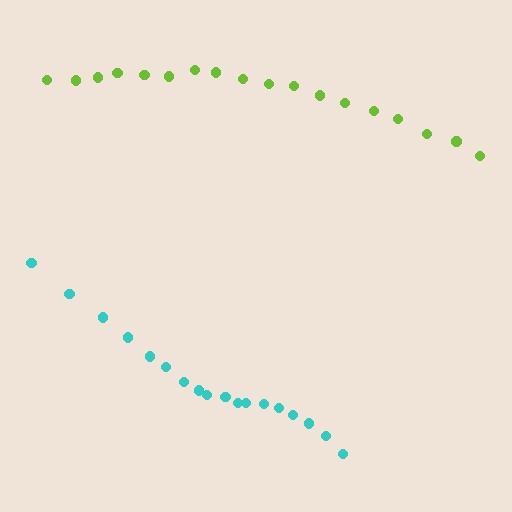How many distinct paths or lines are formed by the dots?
There are 2 distinct paths.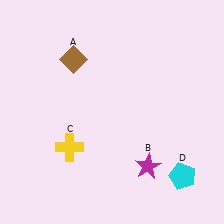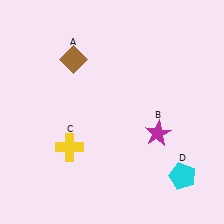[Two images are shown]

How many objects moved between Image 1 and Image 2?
1 object moved between the two images.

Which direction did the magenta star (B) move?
The magenta star (B) moved up.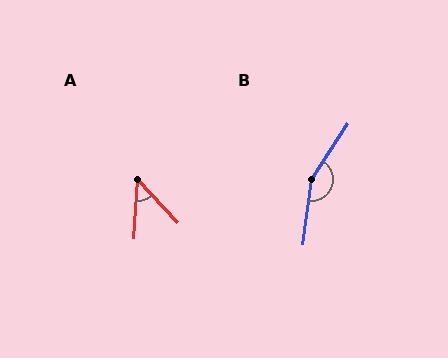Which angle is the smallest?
A, at approximately 47 degrees.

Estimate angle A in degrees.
Approximately 47 degrees.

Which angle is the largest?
B, at approximately 154 degrees.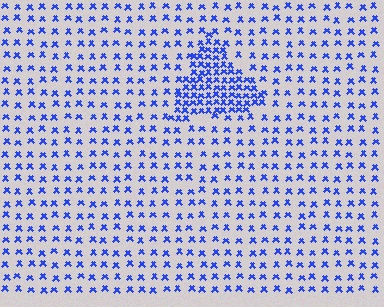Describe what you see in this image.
The image contains small blue elements arranged at two different densities. A triangle-shaped region is visible where the elements are more densely packed than the surrounding area.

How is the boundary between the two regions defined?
The boundary is defined by a change in element density (approximately 2.6x ratio). All elements are the same color, size, and shape.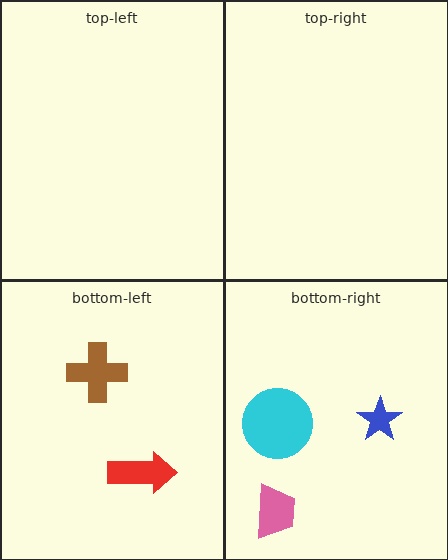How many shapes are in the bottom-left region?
2.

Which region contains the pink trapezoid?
The bottom-right region.